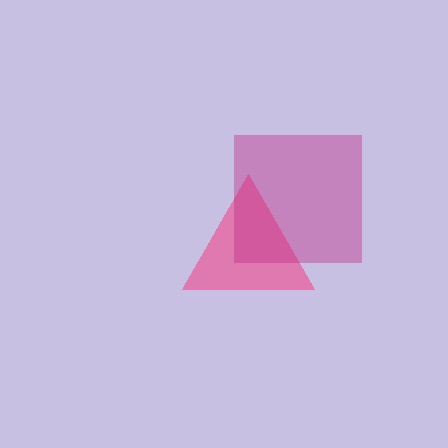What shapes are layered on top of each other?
The layered shapes are: a pink triangle, a magenta square.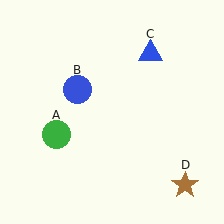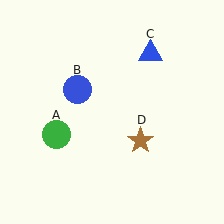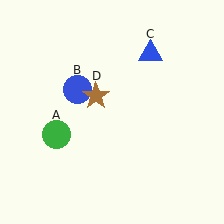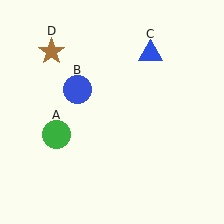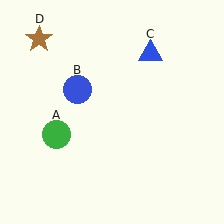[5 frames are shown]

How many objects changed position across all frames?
1 object changed position: brown star (object D).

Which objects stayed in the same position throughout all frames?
Green circle (object A) and blue circle (object B) and blue triangle (object C) remained stationary.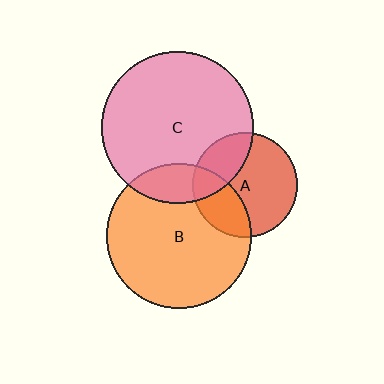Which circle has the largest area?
Circle C (pink).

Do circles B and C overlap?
Yes.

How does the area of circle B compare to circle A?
Approximately 1.9 times.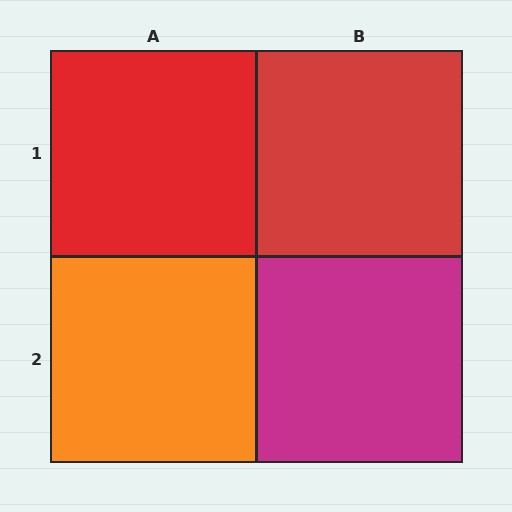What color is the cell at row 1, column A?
Red.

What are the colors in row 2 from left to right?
Orange, magenta.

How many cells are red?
2 cells are red.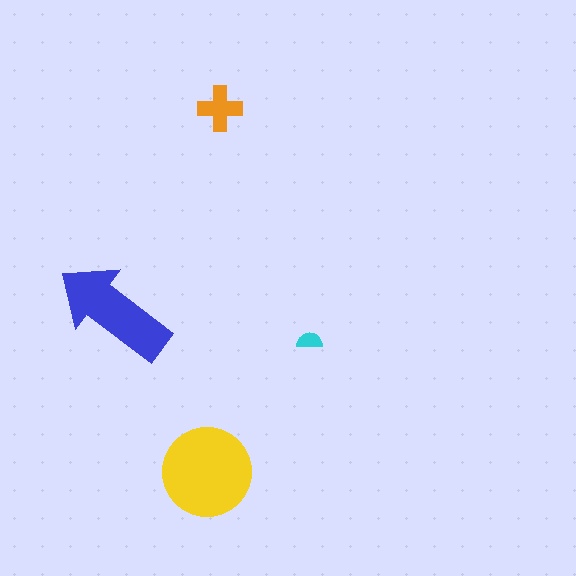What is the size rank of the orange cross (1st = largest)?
3rd.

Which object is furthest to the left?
The blue arrow is leftmost.